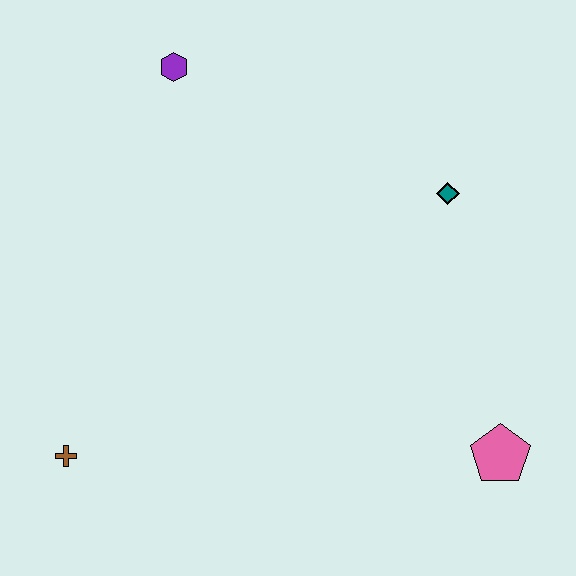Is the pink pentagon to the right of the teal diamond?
Yes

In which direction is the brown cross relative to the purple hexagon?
The brown cross is below the purple hexagon.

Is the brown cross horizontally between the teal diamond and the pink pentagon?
No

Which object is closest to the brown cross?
The purple hexagon is closest to the brown cross.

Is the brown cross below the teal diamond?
Yes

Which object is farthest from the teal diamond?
The brown cross is farthest from the teal diamond.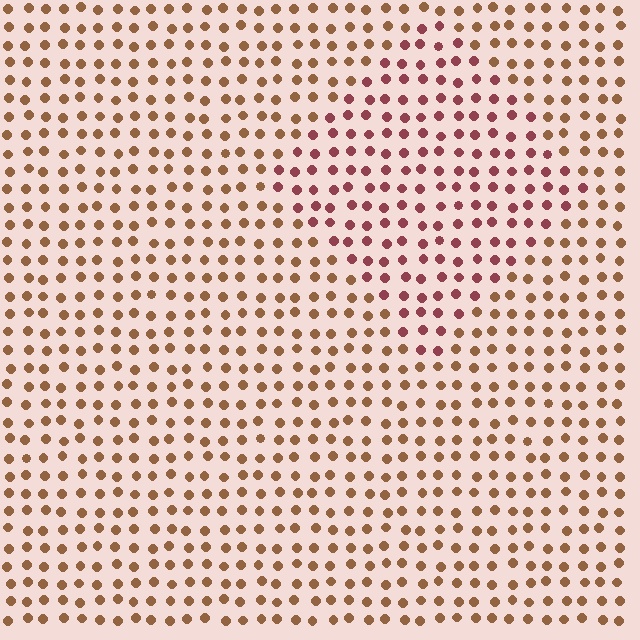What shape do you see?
I see a diamond.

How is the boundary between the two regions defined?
The boundary is defined purely by a slight shift in hue (about 37 degrees). Spacing, size, and orientation are identical on both sides.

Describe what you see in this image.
The image is filled with small brown elements in a uniform arrangement. A diamond-shaped region is visible where the elements are tinted to a slightly different hue, forming a subtle color boundary.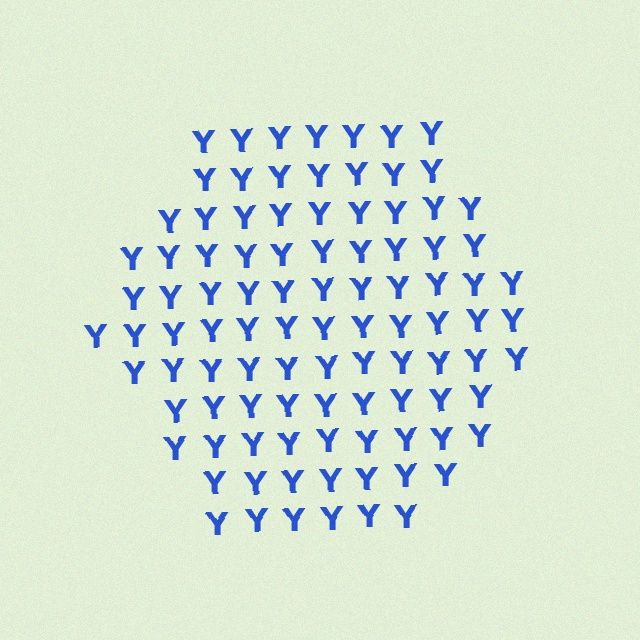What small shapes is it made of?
It is made of small letter Y's.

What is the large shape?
The large shape is a hexagon.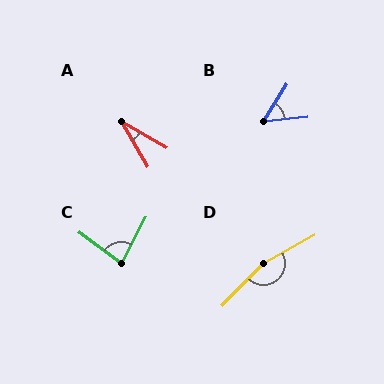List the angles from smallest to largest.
A (30°), B (52°), C (81°), D (163°).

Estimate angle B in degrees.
Approximately 52 degrees.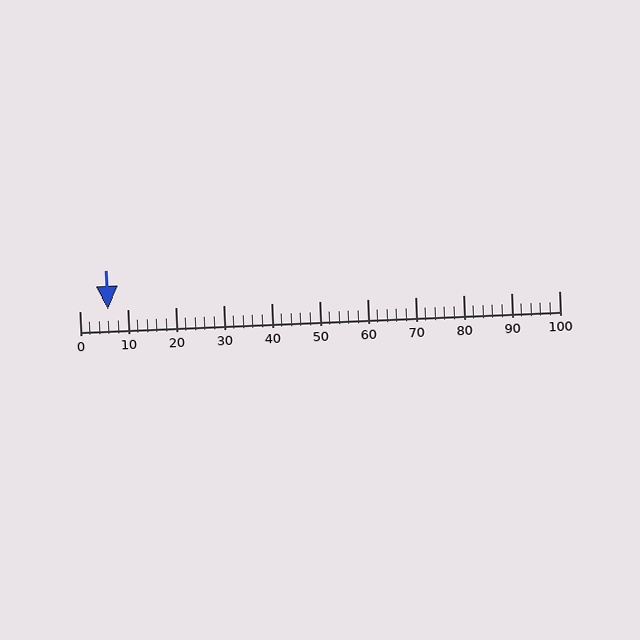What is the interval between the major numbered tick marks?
The major tick marks are spaced 10 units apart.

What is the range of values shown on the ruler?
The ruler shows values from 0 to 100.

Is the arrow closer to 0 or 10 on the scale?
The arrow is closer to 10.